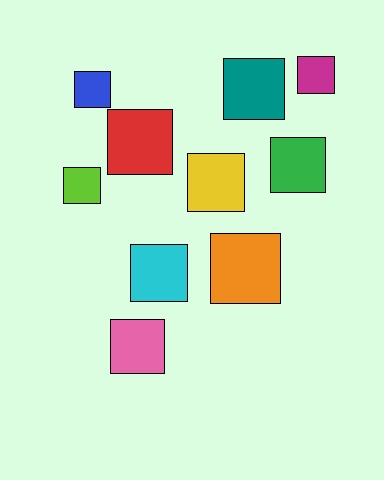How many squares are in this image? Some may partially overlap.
There are 10 squares.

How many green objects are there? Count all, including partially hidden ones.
There is 1 green object.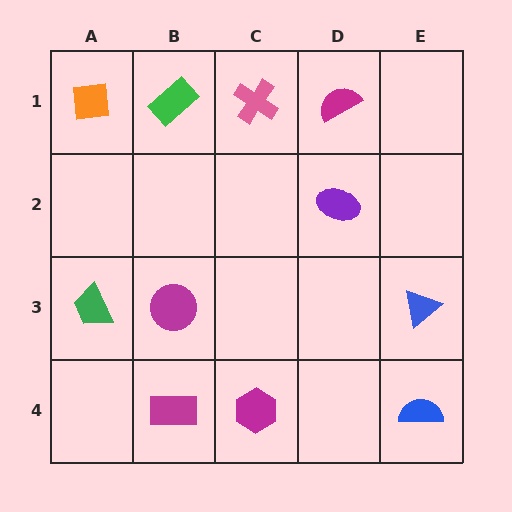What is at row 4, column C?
A magenta hexagon.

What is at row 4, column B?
A magenta rectangle.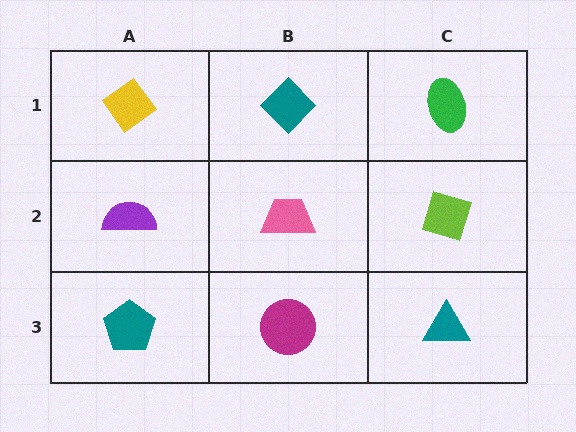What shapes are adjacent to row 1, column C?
A lime diamond (row 2, column C), a teal diamond (row 1, column B).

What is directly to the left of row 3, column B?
A teal pentagon.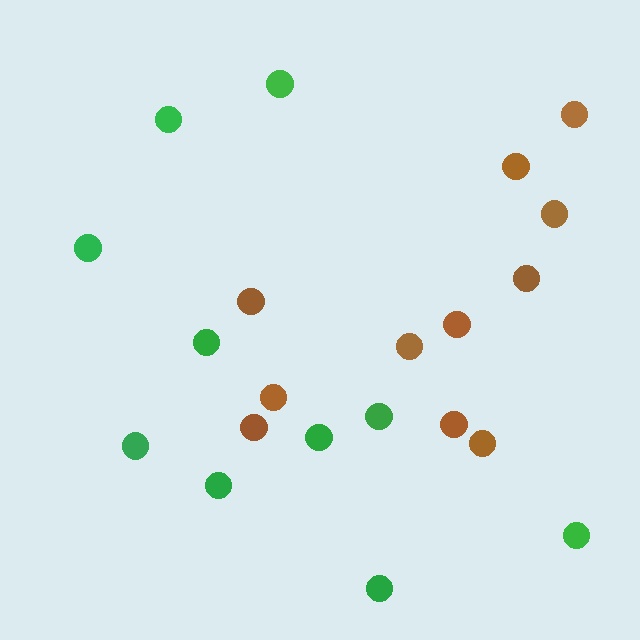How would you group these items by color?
There are 2 groups: one group of green circles (10) and one group of brown circles (11).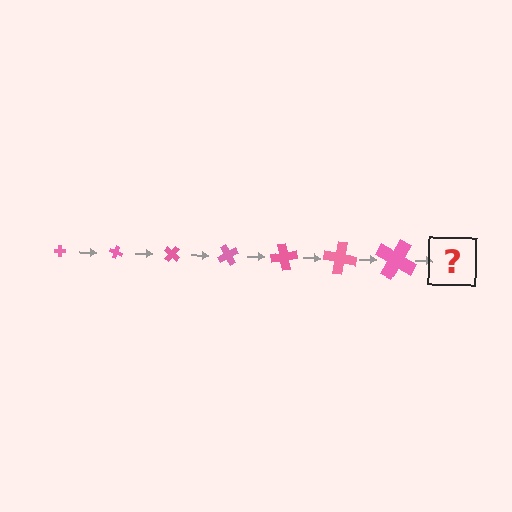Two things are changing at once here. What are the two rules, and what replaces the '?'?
The two rules are that the cross grows larger each step and it rotates 20 degrees each step. The '?' should be a cross, larger than the previous one and rotated 140 degrees from the start.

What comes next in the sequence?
The next element should be a cross, larger than the previous one and rotated 140 degrees from the start.